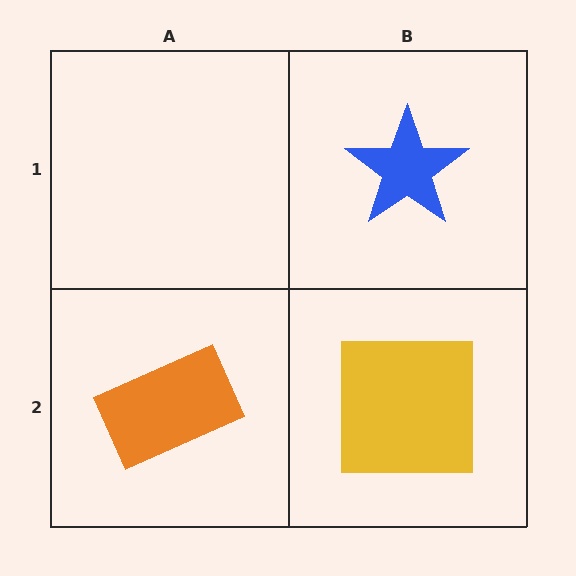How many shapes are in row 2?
2 shapes.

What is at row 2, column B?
A yellow square.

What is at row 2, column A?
An orange rectangle.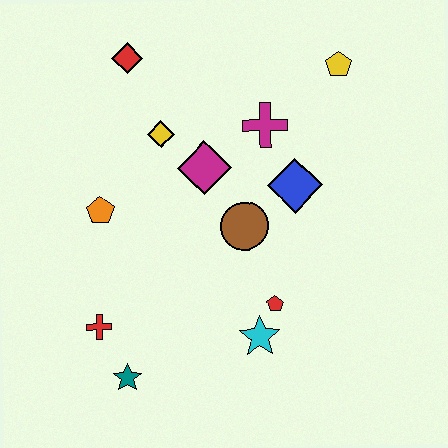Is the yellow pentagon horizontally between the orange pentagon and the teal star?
No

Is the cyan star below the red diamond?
Yes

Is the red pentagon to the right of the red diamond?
Yes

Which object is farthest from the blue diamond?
The teal star is farthest from the blue diamond.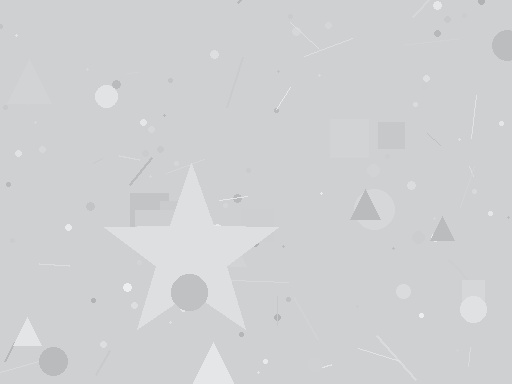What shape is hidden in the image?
A star is hidden in the image.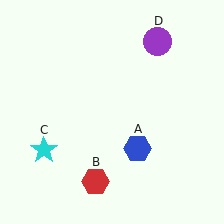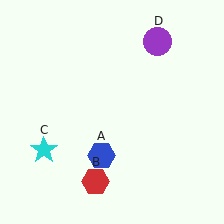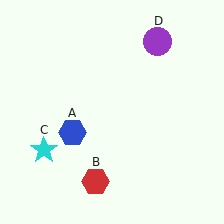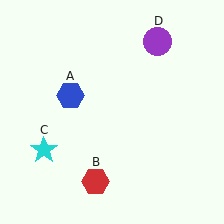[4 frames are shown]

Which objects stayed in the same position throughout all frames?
Red hexagon (object B) and cyan star (object C) and purple circle (object D) remained stationary.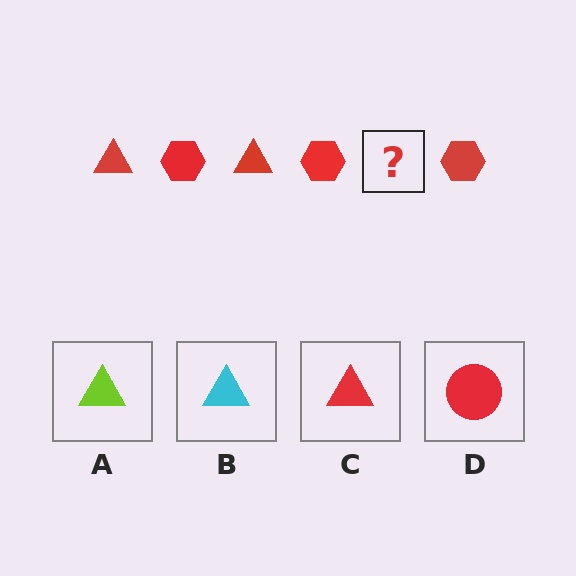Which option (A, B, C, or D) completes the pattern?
C.